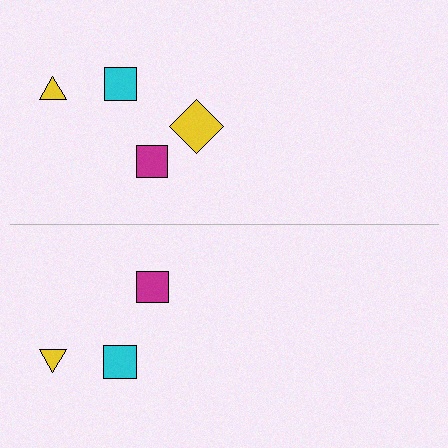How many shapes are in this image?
There are 7 shapes in this image.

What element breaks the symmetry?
A yellow diamond is missing from the bottom side.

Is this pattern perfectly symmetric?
No, the pattern is not perfectly symmetric. A yellow diamond is missing from the bottom side.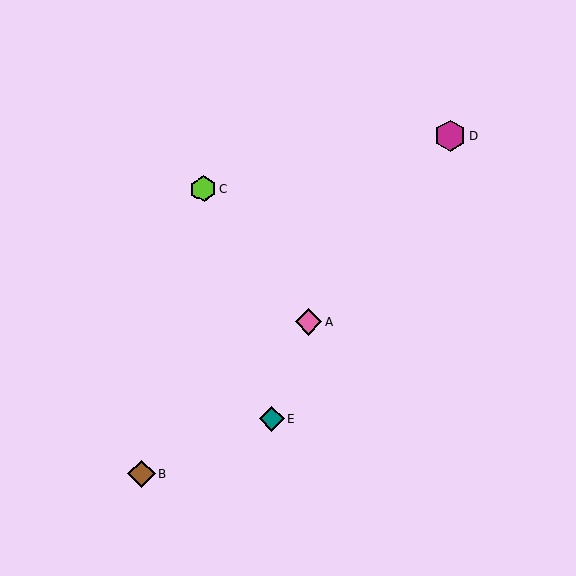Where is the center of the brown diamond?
The center of the brown diamond is at (142, 474).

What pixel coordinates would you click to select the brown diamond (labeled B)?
Click at (142, 474) to select the brown diamond B.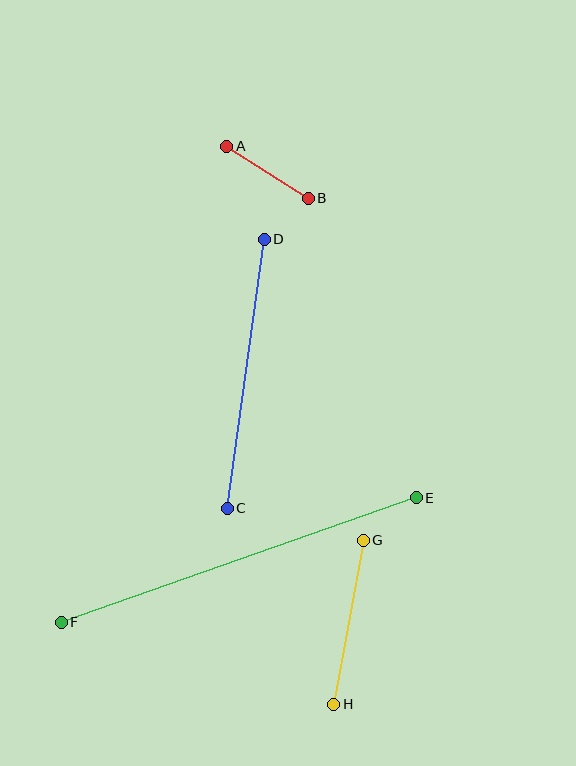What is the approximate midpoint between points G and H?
The midpoint is at approximately (348, 622) pixels.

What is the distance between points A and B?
The distance is approximately 97 pixels.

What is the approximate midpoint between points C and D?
The midpoint is at approximately (246, 374) pixels.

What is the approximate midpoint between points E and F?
The midpoint is at approximately (239, 560) pixels.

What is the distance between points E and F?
The distance is approximately 376 pixels.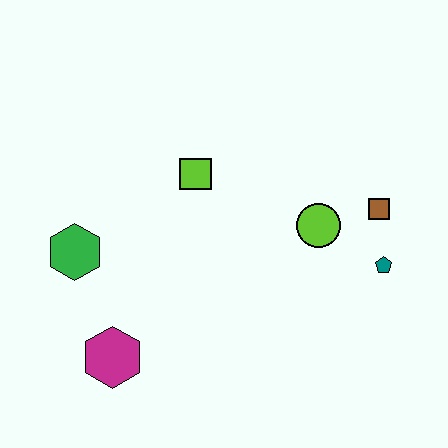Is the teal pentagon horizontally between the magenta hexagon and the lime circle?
No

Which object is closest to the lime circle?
The brown square is closest to the lime circle.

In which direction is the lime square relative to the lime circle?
The lime square is to the left of the lime circle.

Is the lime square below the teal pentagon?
No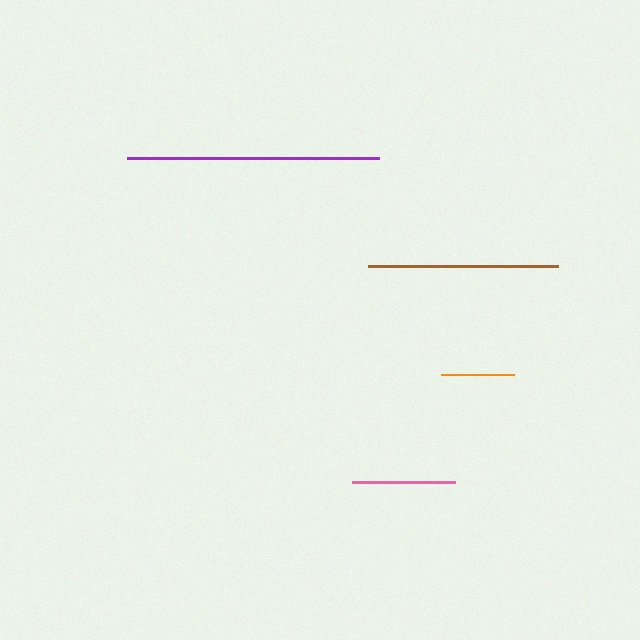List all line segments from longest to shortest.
From longest to shortest: purple, brown, pink, orange.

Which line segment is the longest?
The purple line is the longest at approximately 251 pixels.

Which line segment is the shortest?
The orange line is the shortest at approximately 73 pixels.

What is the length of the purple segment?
The purple segment is approximately 251 pixels long.